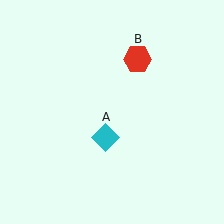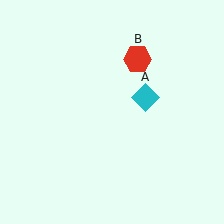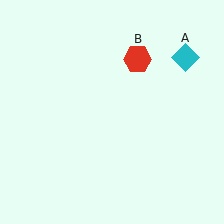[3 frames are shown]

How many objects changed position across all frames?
1 object changed position: cyan diamond (object A).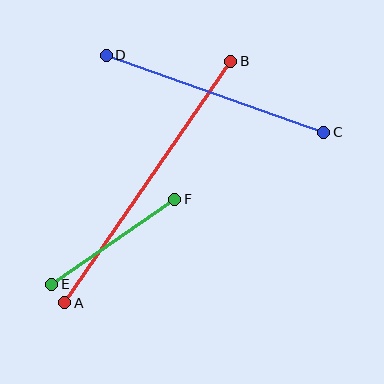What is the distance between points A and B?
The distance is approximately 293 pixels.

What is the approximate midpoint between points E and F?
The midpoint is at approximately (113, 242) pixels.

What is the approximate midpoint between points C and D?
The midpoint is at approximately (215, 94) pixels.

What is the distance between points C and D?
The distance is approximately 231 pixels.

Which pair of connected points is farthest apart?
Points A and B are farthest apart.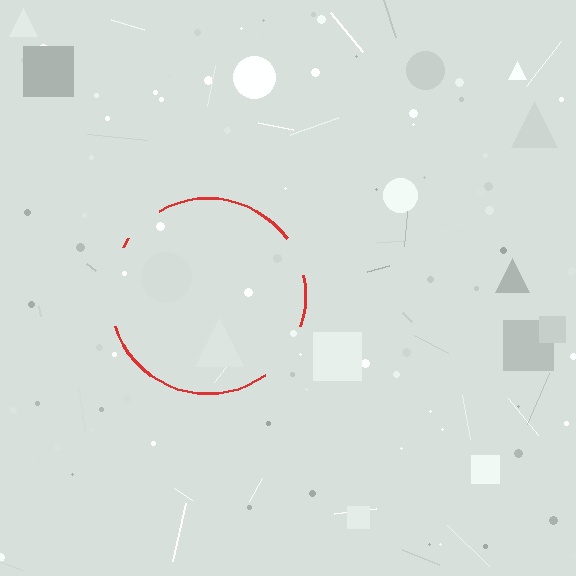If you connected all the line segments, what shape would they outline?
They would outline a circle.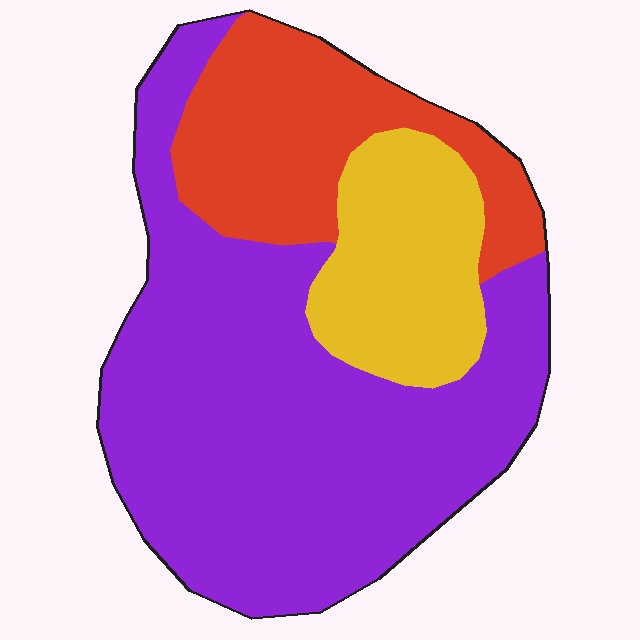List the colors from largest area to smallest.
From largest to smallest: purple, red, yellow.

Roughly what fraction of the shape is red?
Red takes up about one fifth (1/5) of the shape.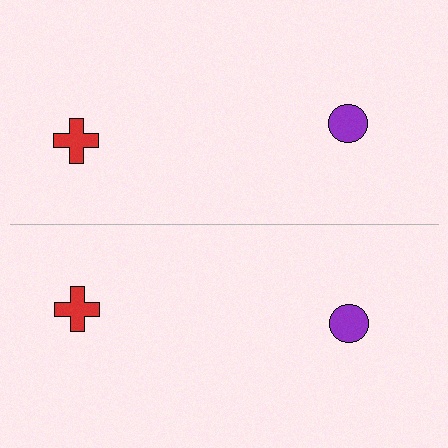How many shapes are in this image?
There are 4 shapes in this image.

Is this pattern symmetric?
Yes, this pattern has bilateral (reflection) symmetry.